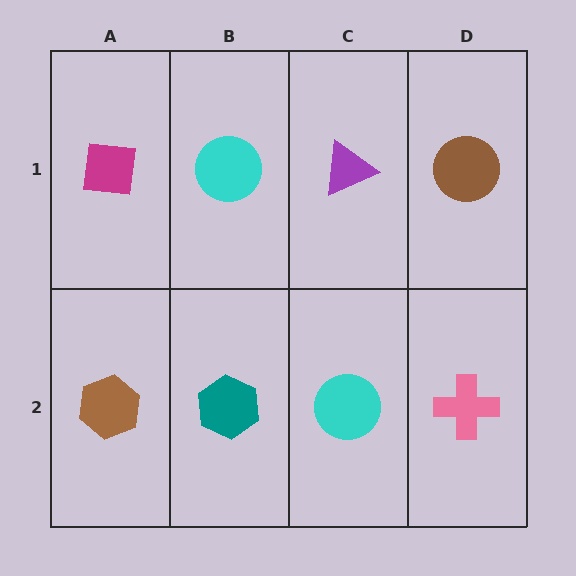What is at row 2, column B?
A teal hexagon.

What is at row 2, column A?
A brown hexagon.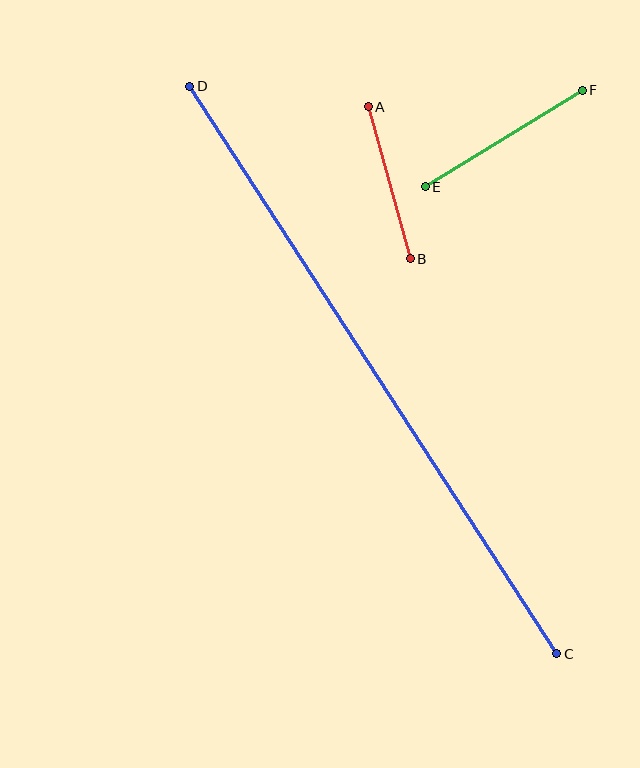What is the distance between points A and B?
The distance is approximately 158 pixels.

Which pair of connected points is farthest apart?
Points C and D are farthest apart.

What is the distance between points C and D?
The distance is approximately 675 pixels.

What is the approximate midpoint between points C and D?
The midpoint is at approximately (373, 370) pixels.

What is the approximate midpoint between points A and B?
The midpoint is at approximately (389, 183) pixels.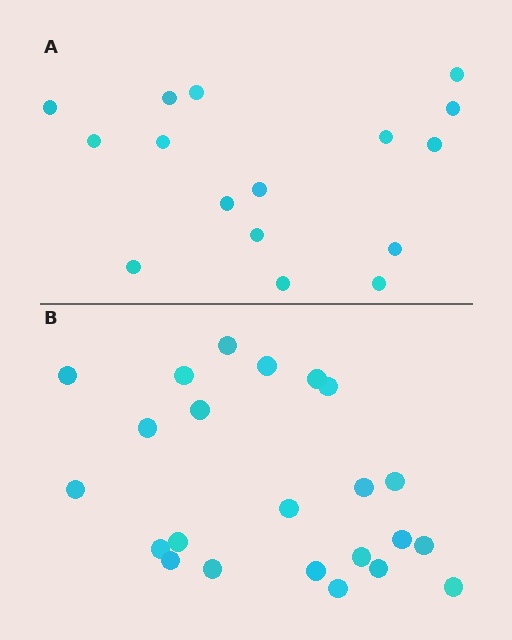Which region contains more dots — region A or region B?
Region B (the bottom region) has more dots.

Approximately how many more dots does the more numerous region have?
Region B has roughly 8 or so more dots than region A.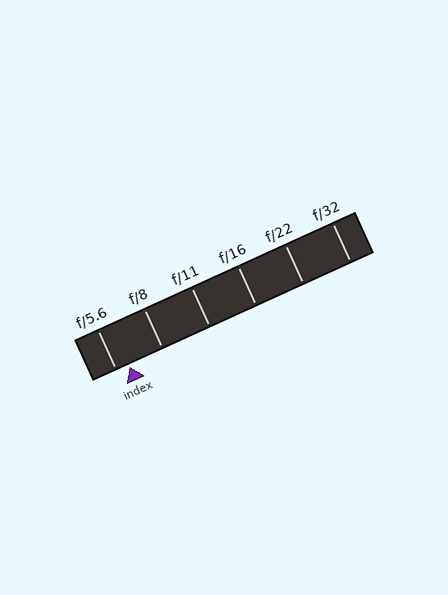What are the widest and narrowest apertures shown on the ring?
The widest aperture shown is f/5.6 and the narrowest is f/32.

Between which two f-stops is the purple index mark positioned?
The index mark is between f/5.6 and f/8.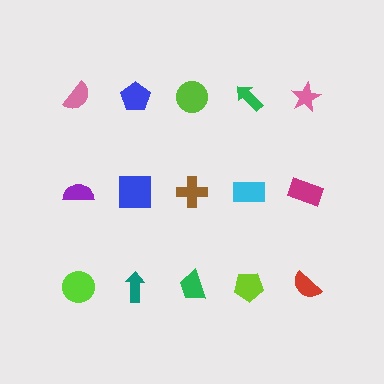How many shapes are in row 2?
5 shapes.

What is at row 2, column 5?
A magenta rectangle.